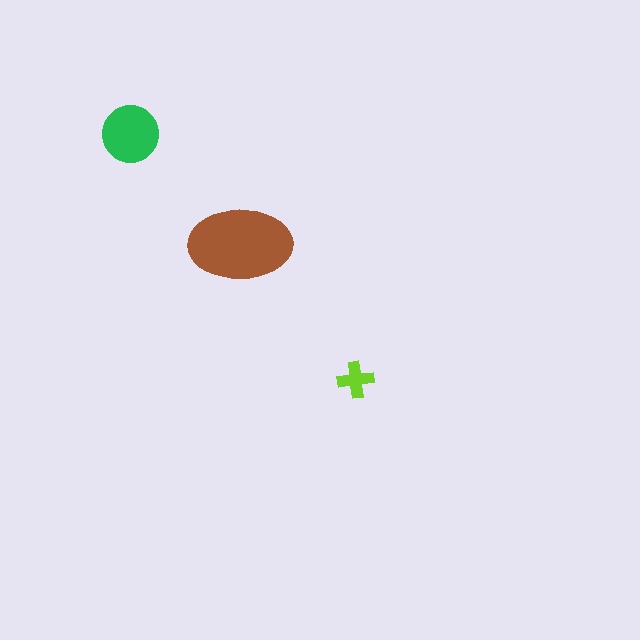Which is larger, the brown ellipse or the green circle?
The brown ellipse.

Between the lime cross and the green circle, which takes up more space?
The green circle.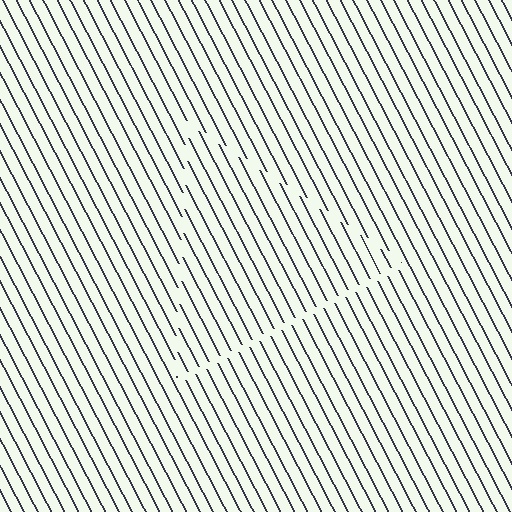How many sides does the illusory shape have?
3 sides — the line-ends trace a triangle.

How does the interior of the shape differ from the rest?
The interior of the shape contains the same grating, shifted by half a period — the contour is defined by the phase discontinuity where line-ends from the inner and outer gratings abut.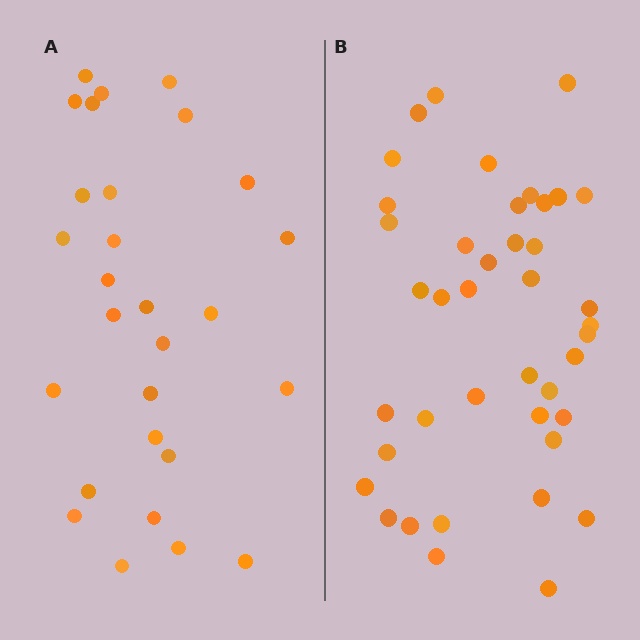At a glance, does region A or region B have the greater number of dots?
Region B (the right region) has more dots.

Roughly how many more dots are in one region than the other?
Region B has approximately 15 more dots than region A.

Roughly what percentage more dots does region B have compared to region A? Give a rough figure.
About 45% more.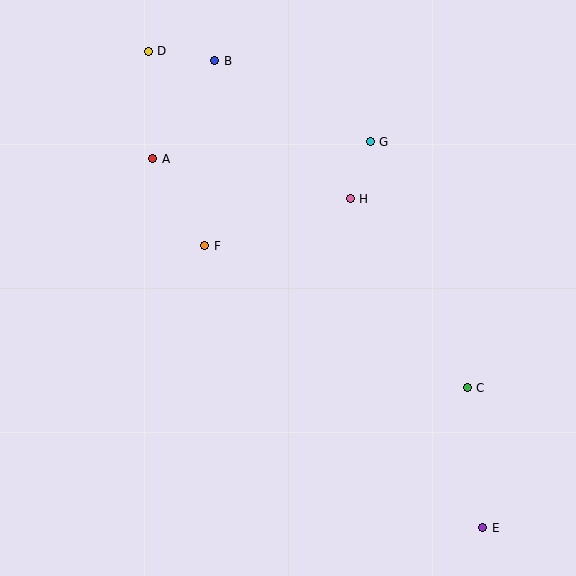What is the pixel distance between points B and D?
The distance between B and D is 67 pixels.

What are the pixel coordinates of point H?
Point H is at (350, 199).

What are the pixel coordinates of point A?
Point A is at (153, 159).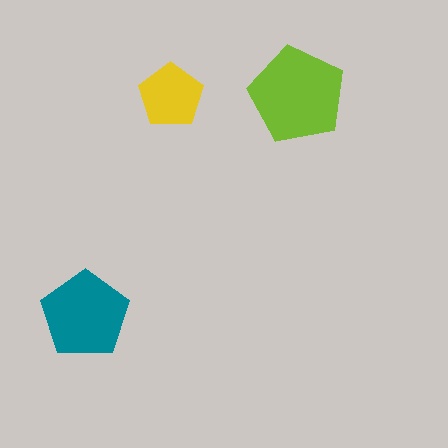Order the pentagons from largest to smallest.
the lime one, the teal one, the yellow one.